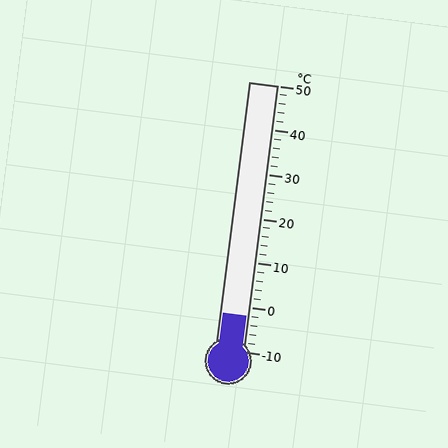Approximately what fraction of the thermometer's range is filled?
The thermometer is filled to approximately 15% of its range.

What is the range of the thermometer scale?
The thermometer scale ranges from -10°C to 50°C.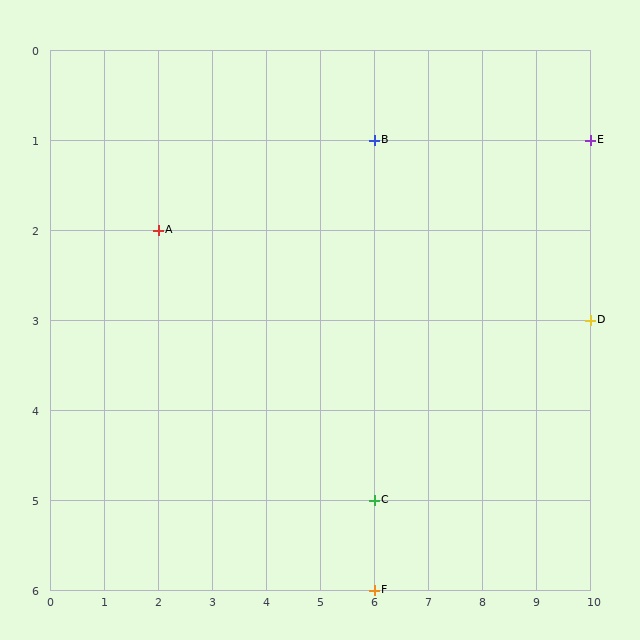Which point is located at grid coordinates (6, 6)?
Point F is at (6, 6).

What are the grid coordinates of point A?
Point A is at grid coordinates (2, 2).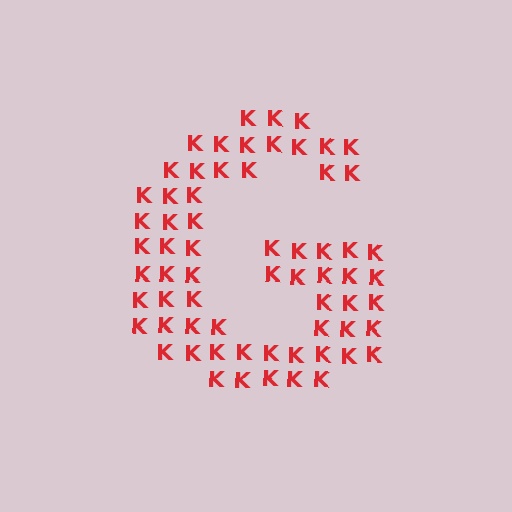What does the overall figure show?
The overall figure shows the letter G.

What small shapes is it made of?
It is made of small letter K's.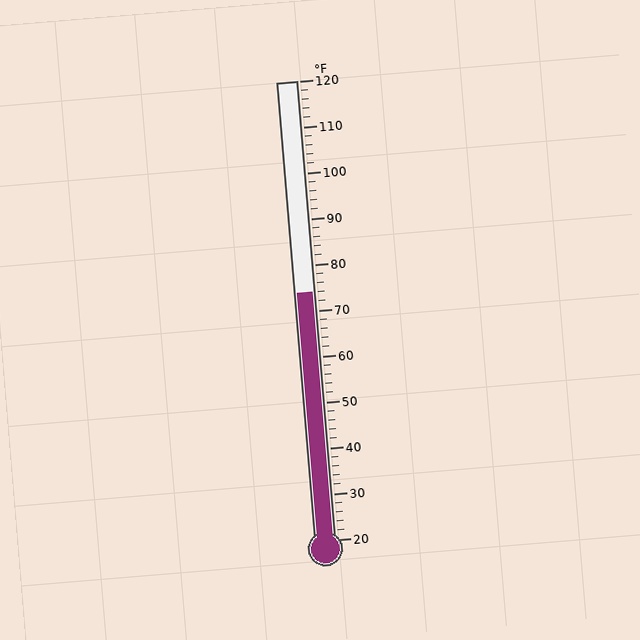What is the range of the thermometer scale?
The thermometer scale ranges from 20°F to 120°F.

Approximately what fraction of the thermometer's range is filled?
The thermometer is filled to approximately 55% of its range.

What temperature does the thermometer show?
The thermometer shows approximately 74°F.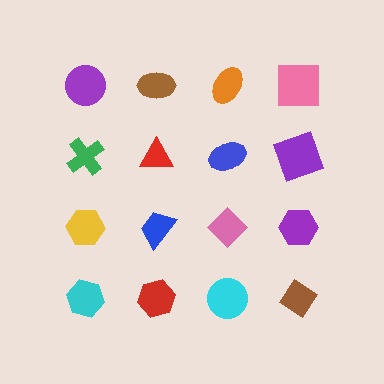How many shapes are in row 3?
4 shapes.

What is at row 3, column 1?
A yellow hexagon.